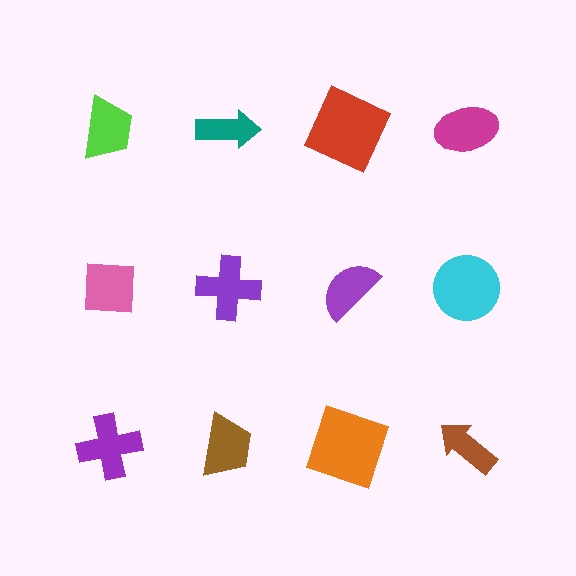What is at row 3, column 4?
A brown arrow.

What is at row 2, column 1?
A pink square.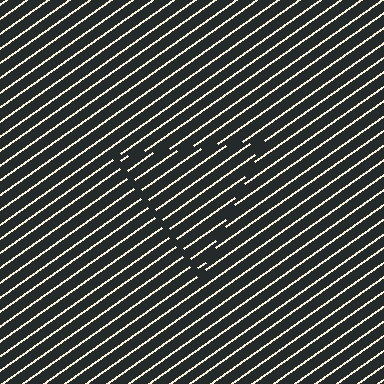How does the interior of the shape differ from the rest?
The interior of the shape contains the same grating, shifted by half a period — the contour is defined by the phase discontinuity where line-ends from the inner and outer gratings abut.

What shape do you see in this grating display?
An illusory triangle. The interior of the shape contains the same grating, shifted by half a period — the contour is defined by the phase discontinuity where line-ends from the inner and outer gratings abut.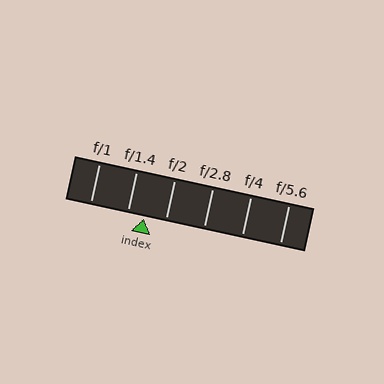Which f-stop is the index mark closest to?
The index mark is closest to f/1.4.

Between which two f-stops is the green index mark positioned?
The index mark is between f/1.4 and f/2.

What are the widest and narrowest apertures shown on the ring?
The widest aperture shown is f/1 and the narrowest is f/5.6.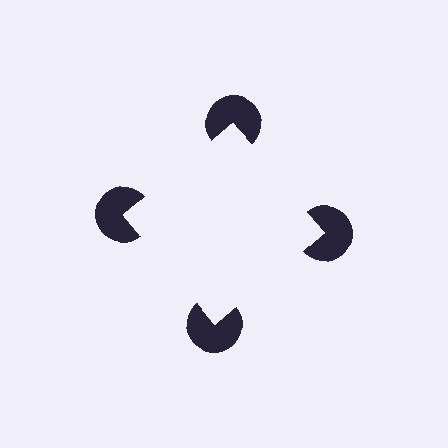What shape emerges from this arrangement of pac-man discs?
An illusory square — its edges are inferred from the aligned wedge cuts in the pac-man discs, not physically drawn.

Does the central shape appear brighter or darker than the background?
It typically appears slightly brighter than the background, even though no actual brightness change is drawn.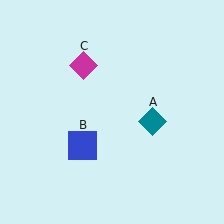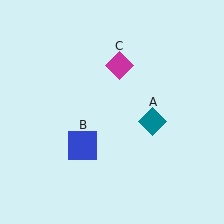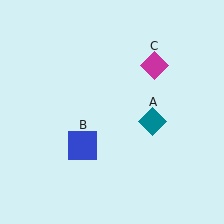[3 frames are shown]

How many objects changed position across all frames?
1 object changed position: magenta diamond (object C).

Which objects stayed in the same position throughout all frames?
Teal diamond (object A) and blue square (object B) remained stationary.